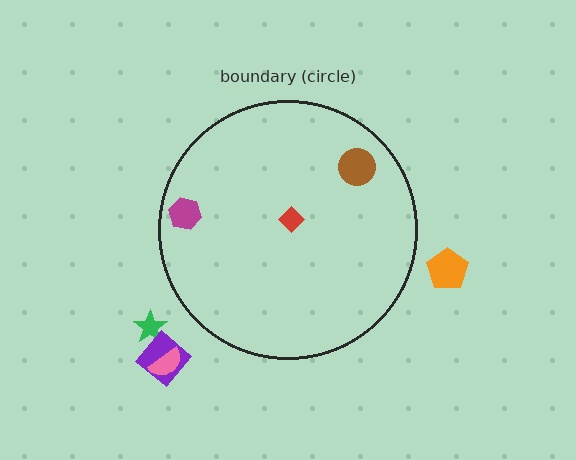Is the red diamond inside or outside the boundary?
Inside.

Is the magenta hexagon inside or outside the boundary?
Inside.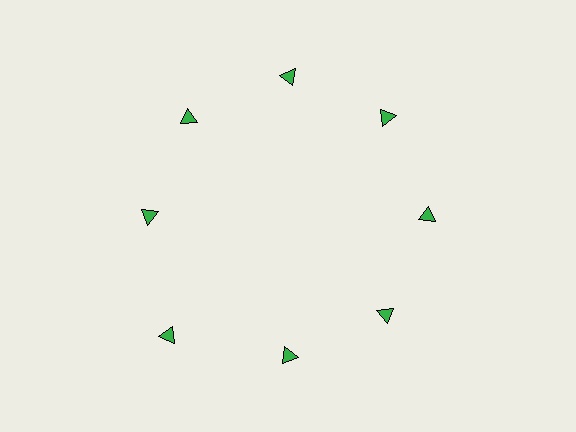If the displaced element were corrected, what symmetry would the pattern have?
It would have 8-fold rotational symmetry — the pattern would map onto itself every 45 degrees.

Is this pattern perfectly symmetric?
No. The 8 green triangles are arranged in a ring, but one element near the 8 o'clock position is pushed outward from the center, breaking the 8-fold rotational symmetry.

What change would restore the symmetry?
The symmetry would be restored by moving it inward, back onto the ring so that all 8 triangles sit at equal angles and equal distance from the center.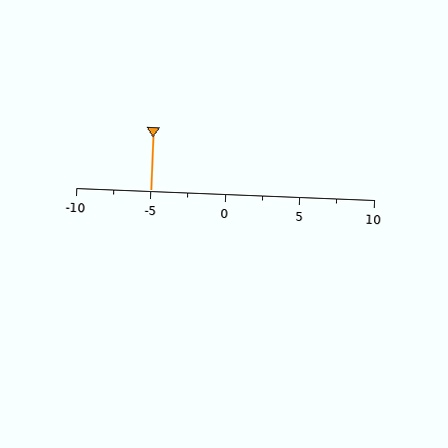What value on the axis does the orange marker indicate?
The marker indicates approximately -5.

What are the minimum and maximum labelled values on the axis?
The axis runs from -10 to 10.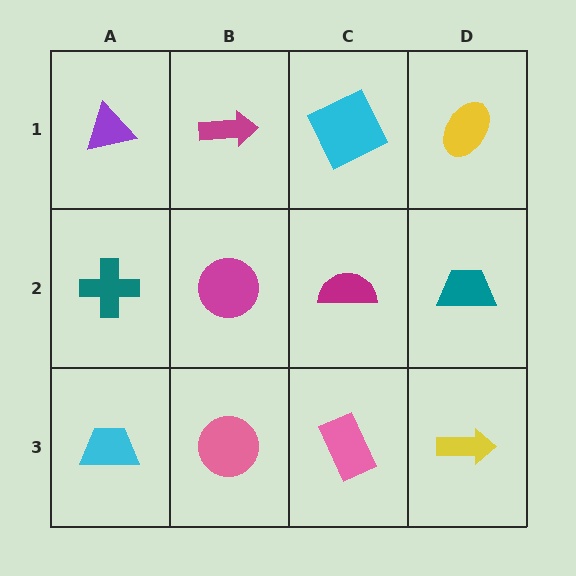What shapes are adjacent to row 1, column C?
A magenta semicircle (row 2, column C), a magenta arrow (row 1, column B), a yellow ellipse (row 1, column D).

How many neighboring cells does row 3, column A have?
2.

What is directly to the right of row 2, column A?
A magenta circle.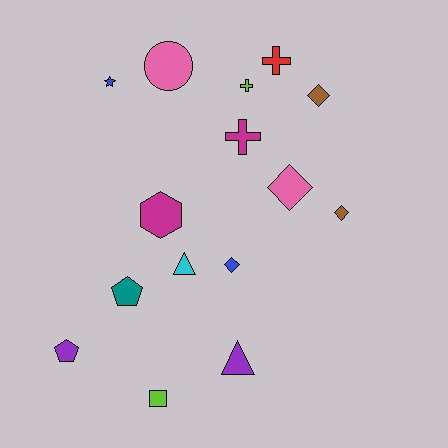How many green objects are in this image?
There are no green objects.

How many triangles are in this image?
There are 2 triangles.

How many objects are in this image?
There are 15 objects.